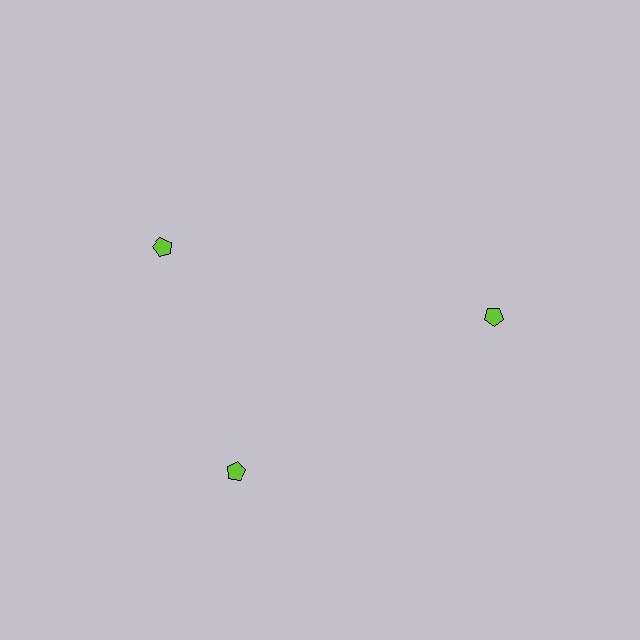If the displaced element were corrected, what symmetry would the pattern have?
It would have 3-fold rotational symmetry — the pattern would map onto itself every 120 degrees.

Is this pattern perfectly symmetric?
No. The 3 lime pentagons are arranged in a ring, but one element near the 11 o'clock position is rotated out of alignment along the ring, breaking the 3-fold rotational symmetry.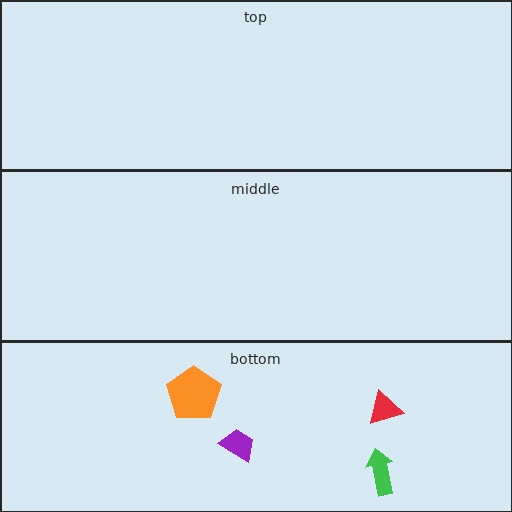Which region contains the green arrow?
The bottom region.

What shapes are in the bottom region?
The red triangle, the purple trapezoid, the orange pentagon, the green arrow.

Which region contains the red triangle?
The bottom region.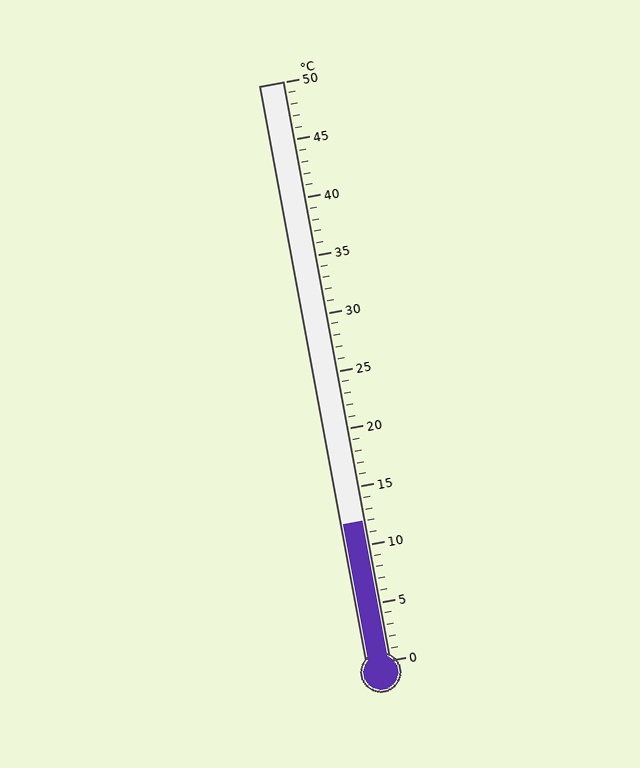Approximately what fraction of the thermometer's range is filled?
The thermometer is filled to approximately 25% of its range.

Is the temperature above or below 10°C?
The temperature is above 10°C.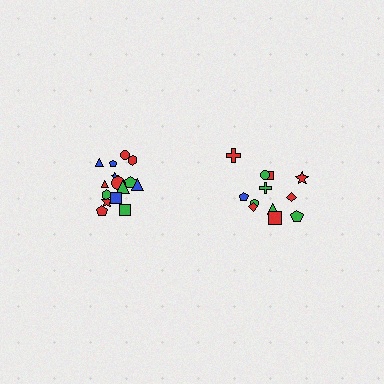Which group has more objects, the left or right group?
The left group.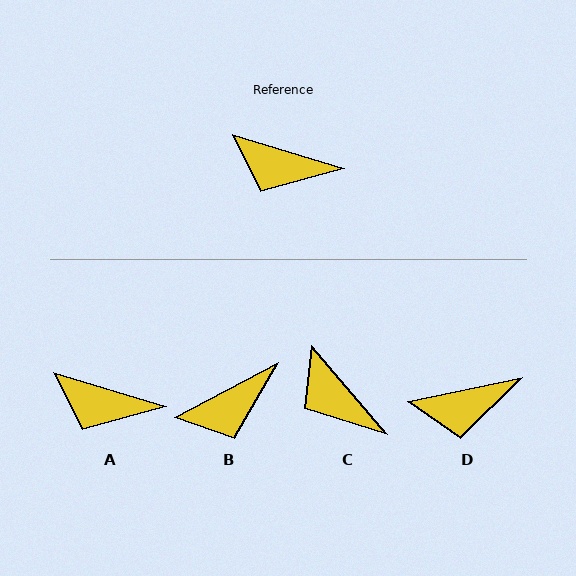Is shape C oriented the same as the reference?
No, it is off by about 33 degrees.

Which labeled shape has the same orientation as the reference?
A.